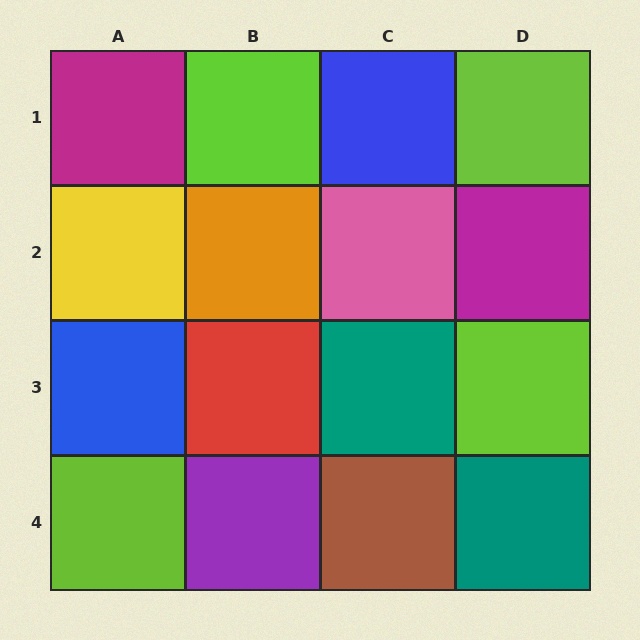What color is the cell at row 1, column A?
Magenta.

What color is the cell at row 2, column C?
Pink.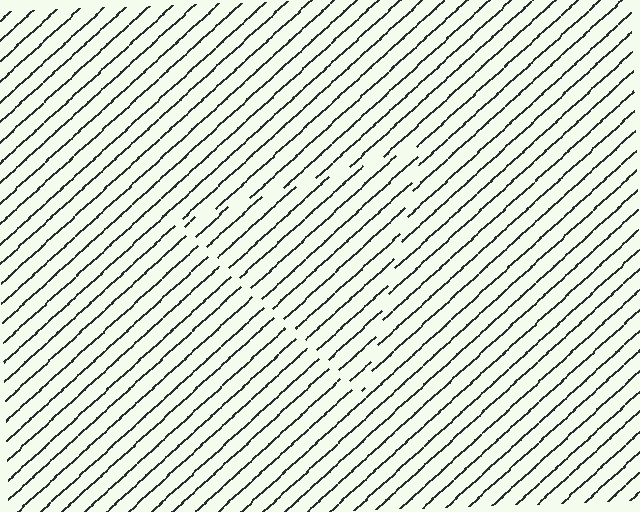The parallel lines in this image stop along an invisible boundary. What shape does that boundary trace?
An illusory triangle. The interior of the shape contains the same grating, shifted by half a period — the contour is defined by the phase discontinuity where line-ends from the inner and outer gratings abut.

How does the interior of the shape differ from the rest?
The interior of the shape contains the same grating, shifted by half a period — the contour is defined by the phase discontinuity where line-ends from the inner and outer gratings abut.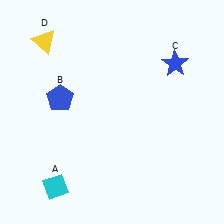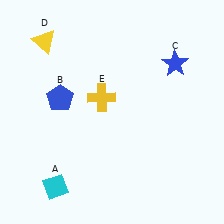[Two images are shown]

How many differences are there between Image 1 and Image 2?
There is 1 difference between the two images.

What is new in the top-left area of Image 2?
A yellow cross (E) was added in the top-left area of Image 2.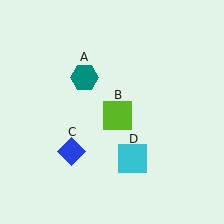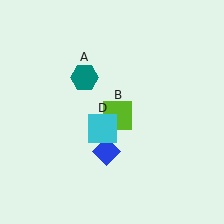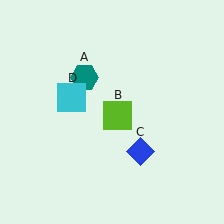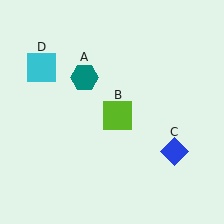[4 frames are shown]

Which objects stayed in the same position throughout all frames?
Teal hexagon (object A) and lime square (object B) remained stationary.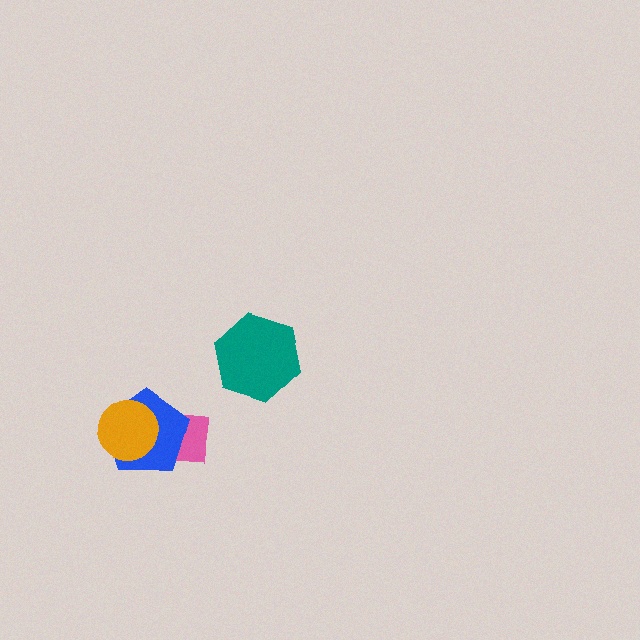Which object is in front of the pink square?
The blue pentagon is in front of the pink square.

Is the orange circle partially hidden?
No, no other shape covers it.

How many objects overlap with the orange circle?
1 object overlaps with the orange circle.